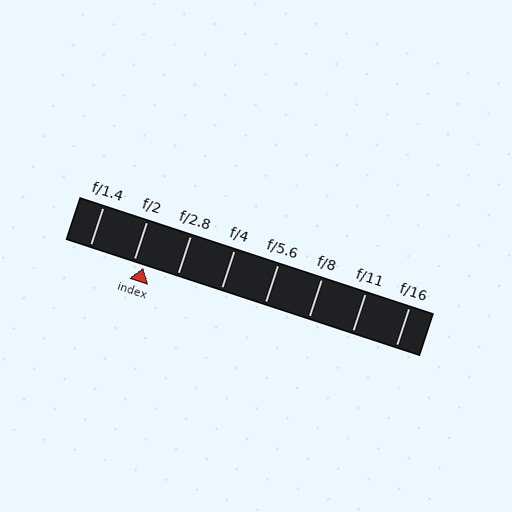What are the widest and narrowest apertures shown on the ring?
The widest aperture shown is f/1.4 and the narrowest is f/16.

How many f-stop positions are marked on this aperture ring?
There are 8 f-stop positions marked.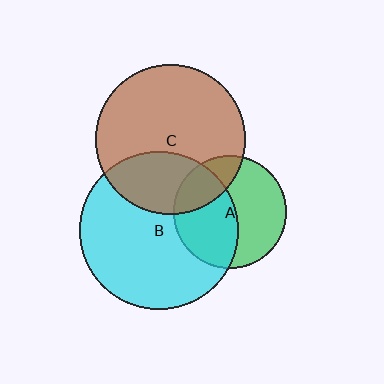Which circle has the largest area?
Circle B (cyan).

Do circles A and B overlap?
Yes.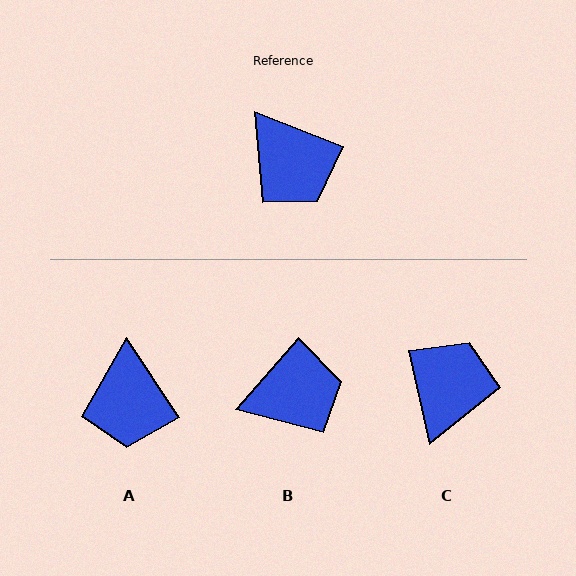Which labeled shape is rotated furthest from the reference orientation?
C, about 124 degrees away.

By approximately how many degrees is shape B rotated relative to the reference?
Approximately 70 degrees counter-clockwise.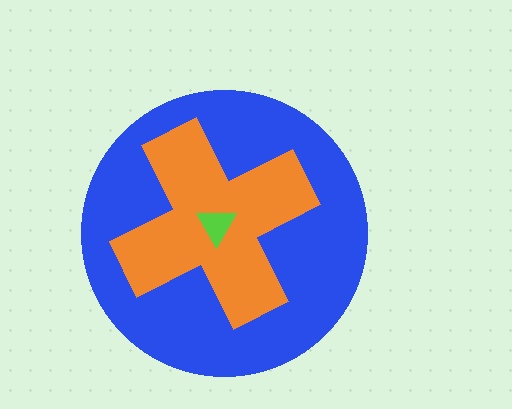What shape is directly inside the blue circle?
The orange cross.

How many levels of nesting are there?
3.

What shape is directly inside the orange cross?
The lime triangle.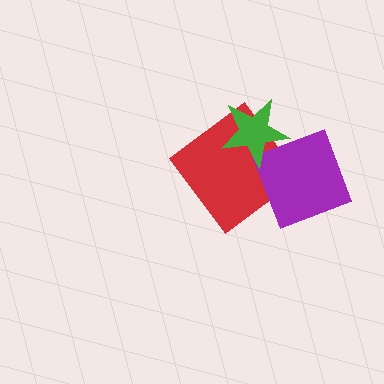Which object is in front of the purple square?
The green star is in front of the purple square.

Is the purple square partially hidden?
Yes, it is partially covered by another shape.